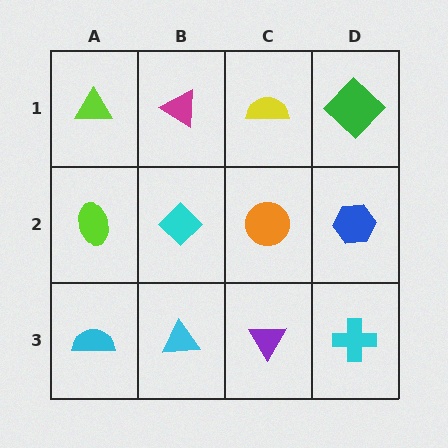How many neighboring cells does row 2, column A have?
3.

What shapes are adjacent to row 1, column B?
A cyan diamond (row 2, column B), a lime triangle (row 1, column A), a yellow semicircle (row 1, column C).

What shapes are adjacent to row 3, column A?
A lime ellipse (row 2, column A), a cyan triangle (row 3, column B).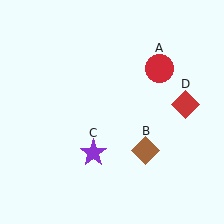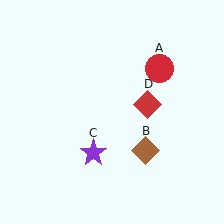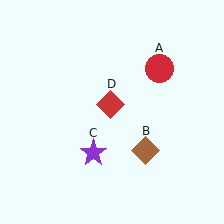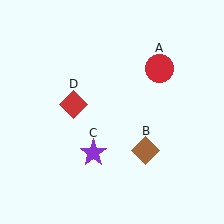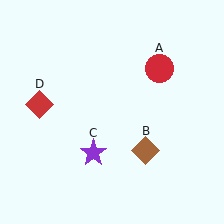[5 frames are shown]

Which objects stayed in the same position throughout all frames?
Red circle (object A) and brown diamond (object B) and purple star (object C) remained stationary.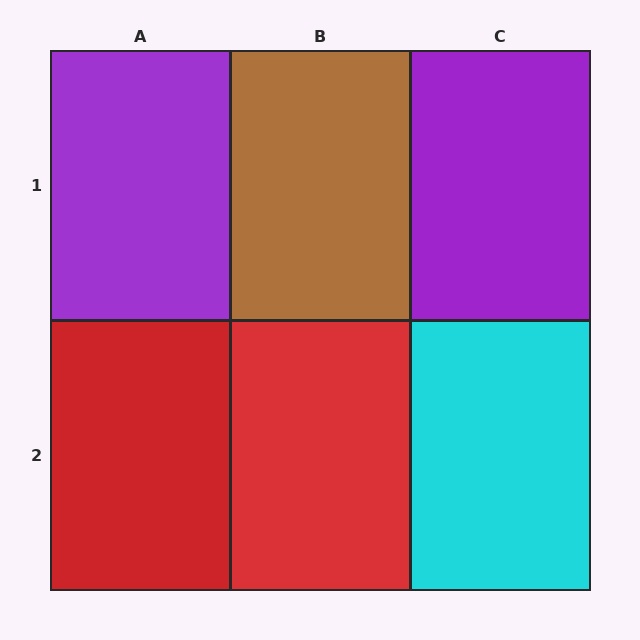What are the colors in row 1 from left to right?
Purple, brown, purple.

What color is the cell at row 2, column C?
Cyan.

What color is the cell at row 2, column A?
Red.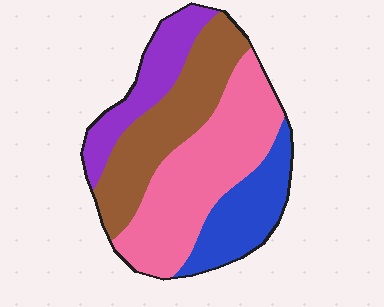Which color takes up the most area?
Pink, at roughly 40%.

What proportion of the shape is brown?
Brown covers roughly 30% of the shape.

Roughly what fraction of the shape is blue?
Blue takes up about one sixth (1/6) of the shape.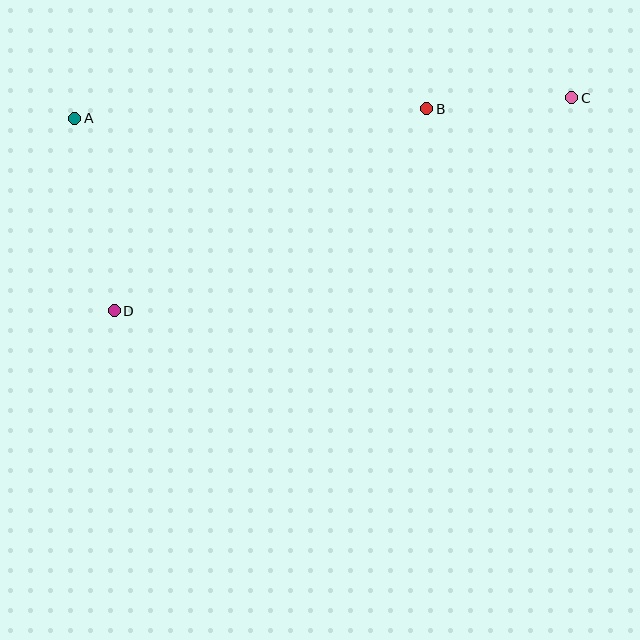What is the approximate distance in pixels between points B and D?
The distance between B and D is approximately 372 pixels.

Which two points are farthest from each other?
Points C and D are farthest from each other.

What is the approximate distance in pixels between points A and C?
The distance between A and C is approximately 497 pixels.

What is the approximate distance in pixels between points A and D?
The distance between A and D is approximately 196 pixels.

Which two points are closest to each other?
Points B and C are closest to each other.